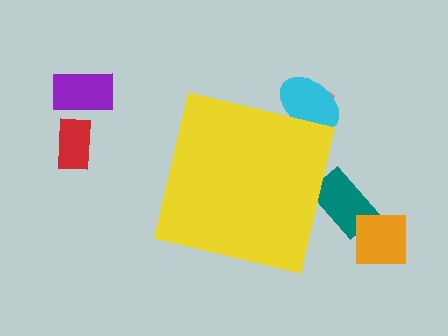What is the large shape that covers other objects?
A yellow square.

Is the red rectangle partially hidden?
No, the red rectangle is fully visible.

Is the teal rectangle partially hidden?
Yes, the teal rectangle is partially hidden behind the yellow square.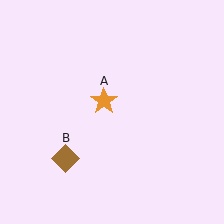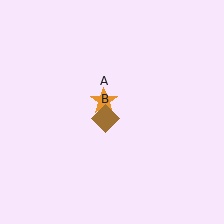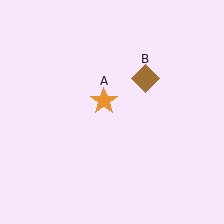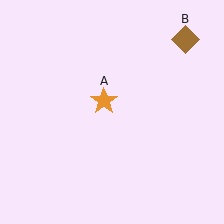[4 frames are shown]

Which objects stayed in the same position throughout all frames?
Orange star (object A) remained stationary.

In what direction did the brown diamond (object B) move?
The brown diamond (object B) moved up and to the right.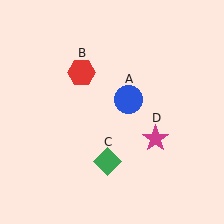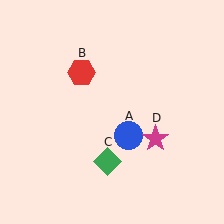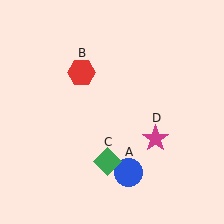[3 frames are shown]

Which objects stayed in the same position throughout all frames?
Red hexagon (object B) and green diamond (object C) and magenta star (object D) remained stationary.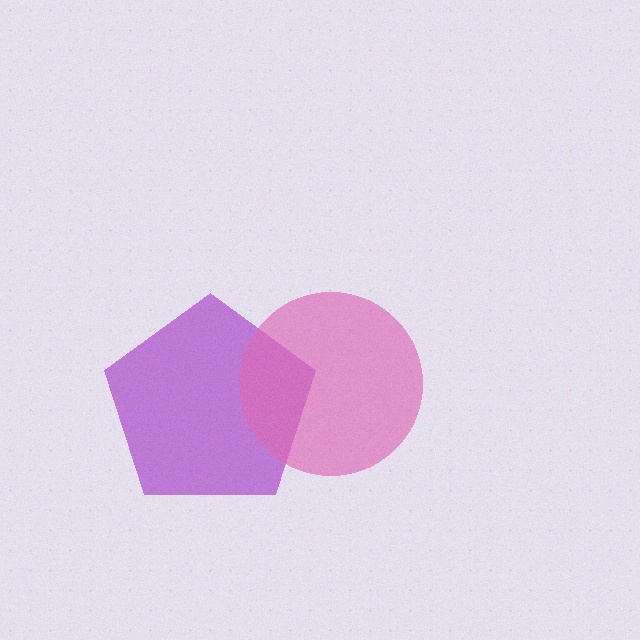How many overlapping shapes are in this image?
There are 2 overlapping shapes in the image.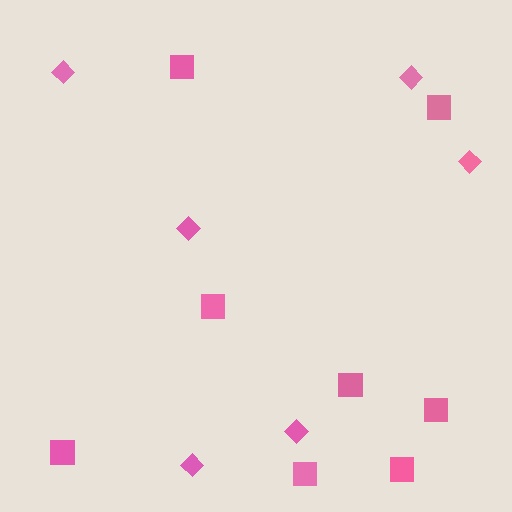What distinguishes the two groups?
There are 2 groups: one group of diamonds (6) and one group of squares (8).